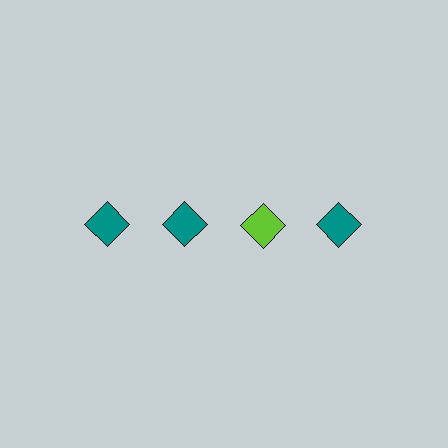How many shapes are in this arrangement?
There are 4 shapes arranged in a grid pattern.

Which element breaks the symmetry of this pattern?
The lime diamond in the top row, center column breaks the symmetry. All other shapes are teal diamonds.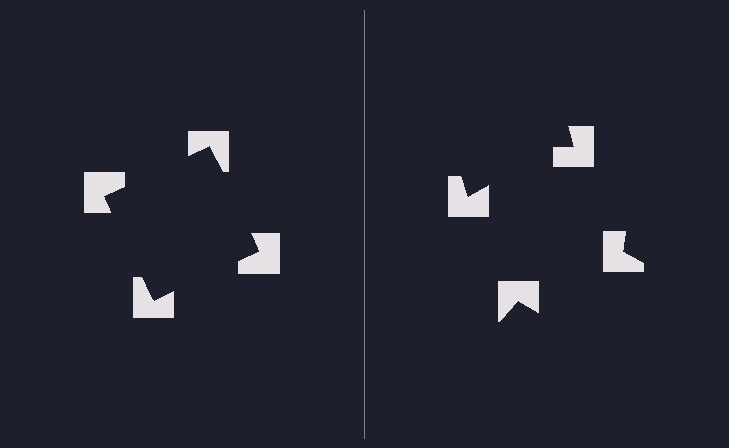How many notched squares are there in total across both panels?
8 — 4 on each side.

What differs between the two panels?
The notched squares are positioned identically on both sides; only the wedge orientations differ. On the left they align to a square; on the right they are misaligned.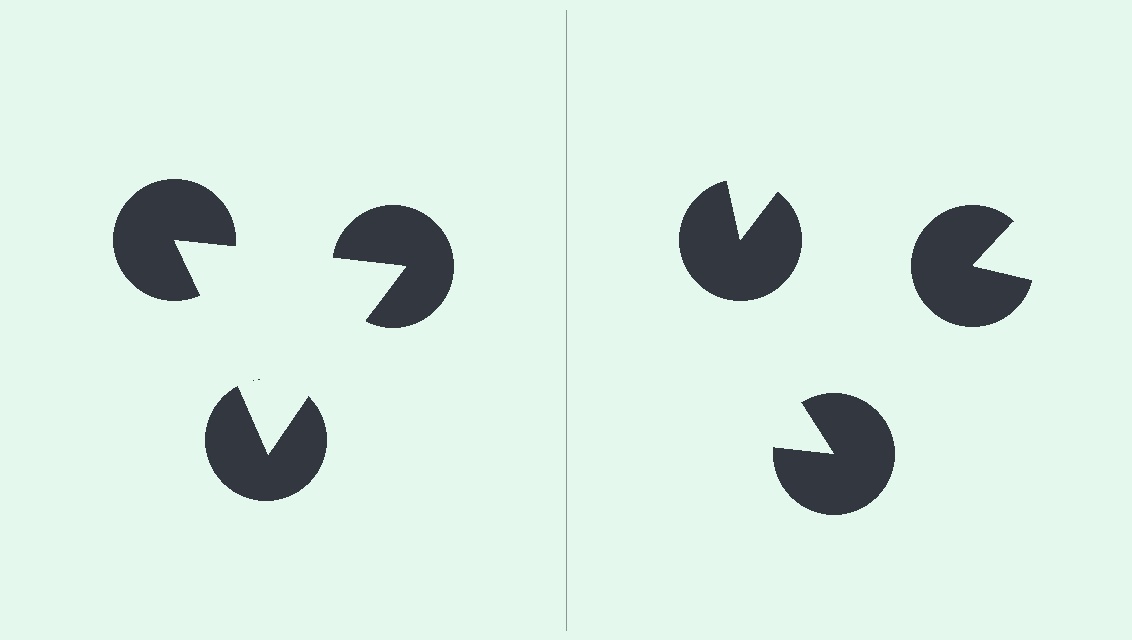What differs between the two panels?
The pac-man discs are positioned identically on both sides; only the wedge orientations differ. On the left they align to a triangle; on the right they are misaligned.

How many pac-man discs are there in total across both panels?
6 — 3 on each side.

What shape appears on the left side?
An illusory triangle.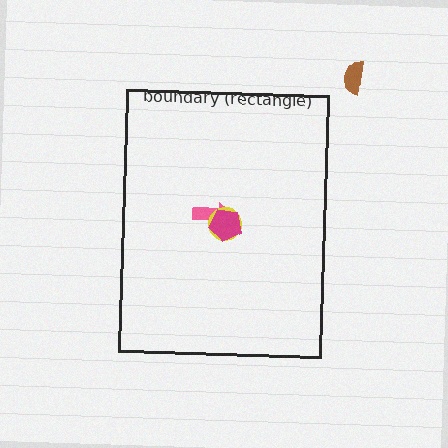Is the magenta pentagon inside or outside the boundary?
Inside.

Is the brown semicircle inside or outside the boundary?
Outside.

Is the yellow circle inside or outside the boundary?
Inside.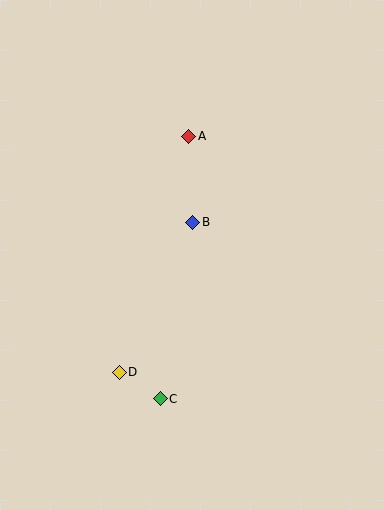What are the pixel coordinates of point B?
Point B is at (193, 222).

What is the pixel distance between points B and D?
The distance between B and D is 167 pixels.